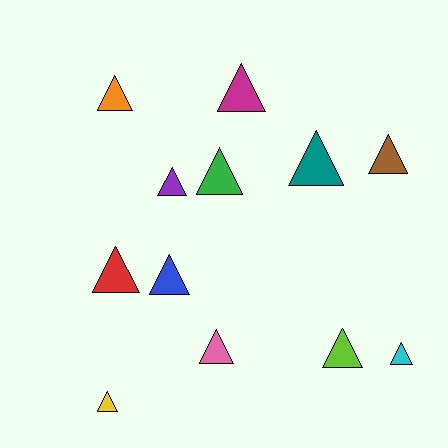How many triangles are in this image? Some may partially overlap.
There are 12 triangles.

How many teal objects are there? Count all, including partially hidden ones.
There is 1 teal object.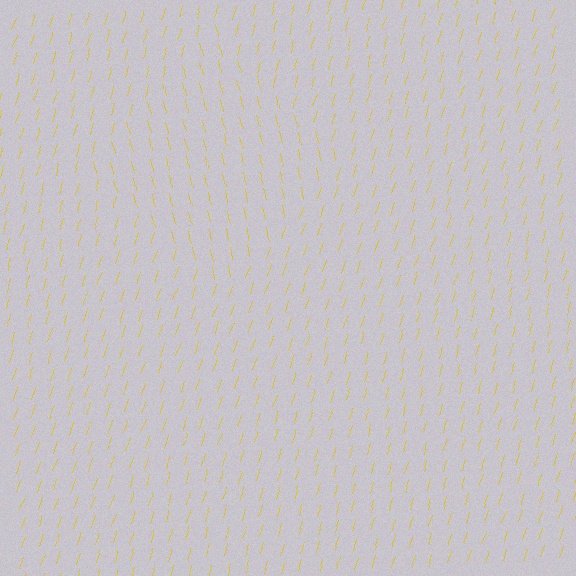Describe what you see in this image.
The image is filled with small yellow line segments. A diamond region in the image has lines oriented differently from the surrounding lines, creating a visible texture boundary.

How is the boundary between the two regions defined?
The boundary is defined purely by a change in line orientation (approximately 31 degrees difference). All lines are the same color and thickness.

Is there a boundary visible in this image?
Yes, there is a texture boundary formed by a change in line orientation.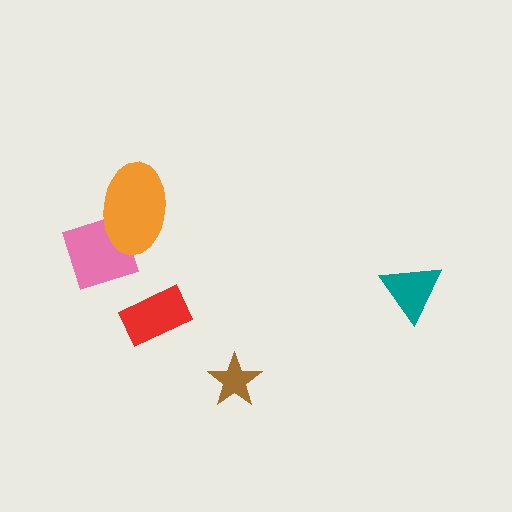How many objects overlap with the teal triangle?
0 objects overlap with the teal triangle.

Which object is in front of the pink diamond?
The orange ellipse is in front of the pink diamond.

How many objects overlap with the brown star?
0 objects overlap with the brown star.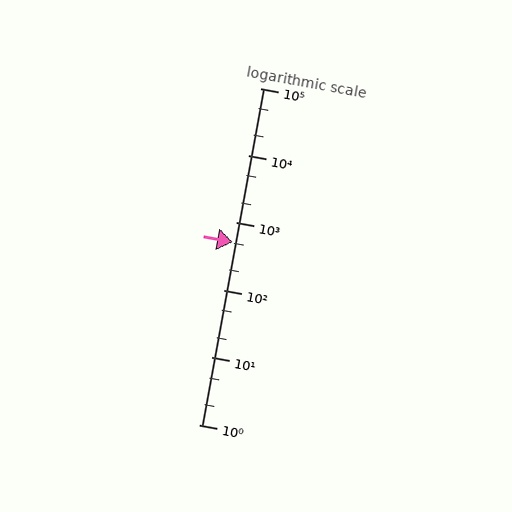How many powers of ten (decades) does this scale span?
The scale spans 5 decades, from 1 to 100000.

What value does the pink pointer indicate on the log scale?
The pointer indicates approximately 520.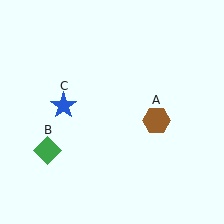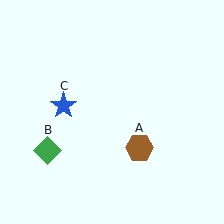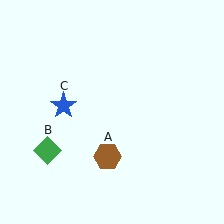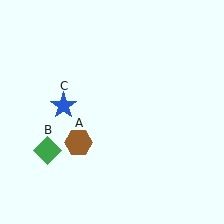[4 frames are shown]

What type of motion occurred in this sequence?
The brown hexagon (object A) rotated clockwise around the center of the scene.